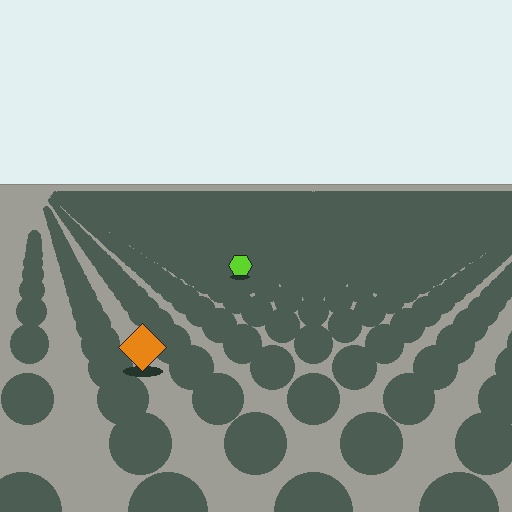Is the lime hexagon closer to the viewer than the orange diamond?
No. The orange diamond is closer — you can tell from the texture gradient: the ground texture is coarser near it.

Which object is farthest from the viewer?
The lime hexagon is farthest from the viewer. It appears smaller and the ground texture around it is denser.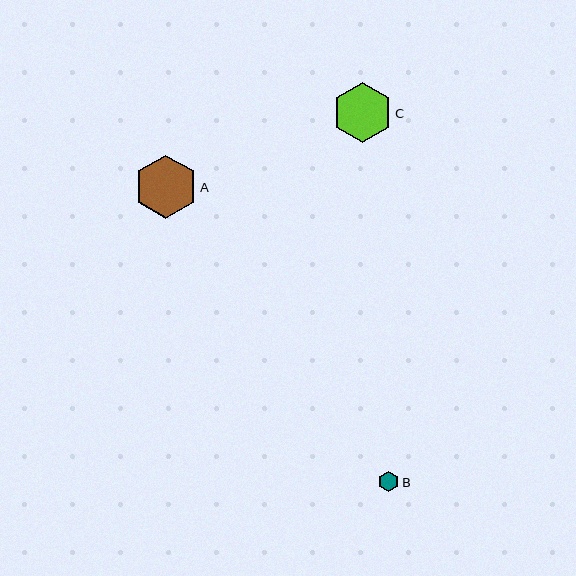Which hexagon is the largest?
Hexagon A is the largest with a size of approximately 63 pixels.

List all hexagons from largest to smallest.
From largest to smallest: A, C, B.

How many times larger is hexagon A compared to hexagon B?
Hexagon A is approximately 3.1 times the size of hexagon B.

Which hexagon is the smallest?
Hexagon B is the smallest with a size of approximately 21 pixels.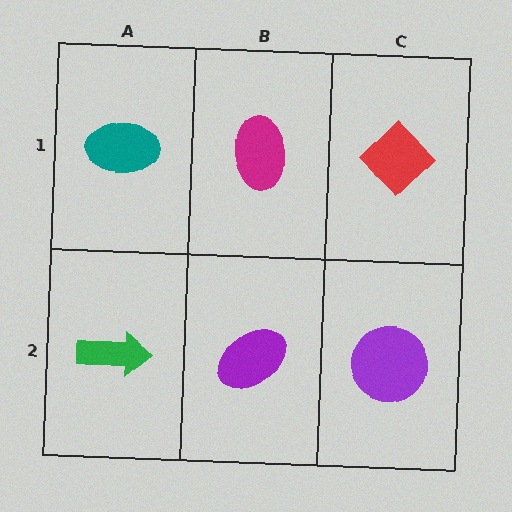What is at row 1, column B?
A magenta ellipse.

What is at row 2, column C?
A purple circle.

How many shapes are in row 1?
3 shapes.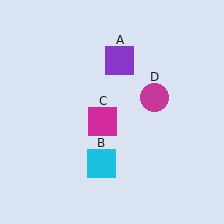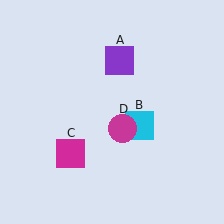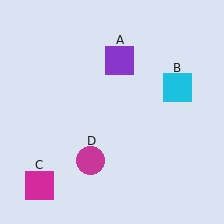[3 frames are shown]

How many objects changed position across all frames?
3 objects changed position: cyan square (object B), magenta square (object C), magenta circle (object D).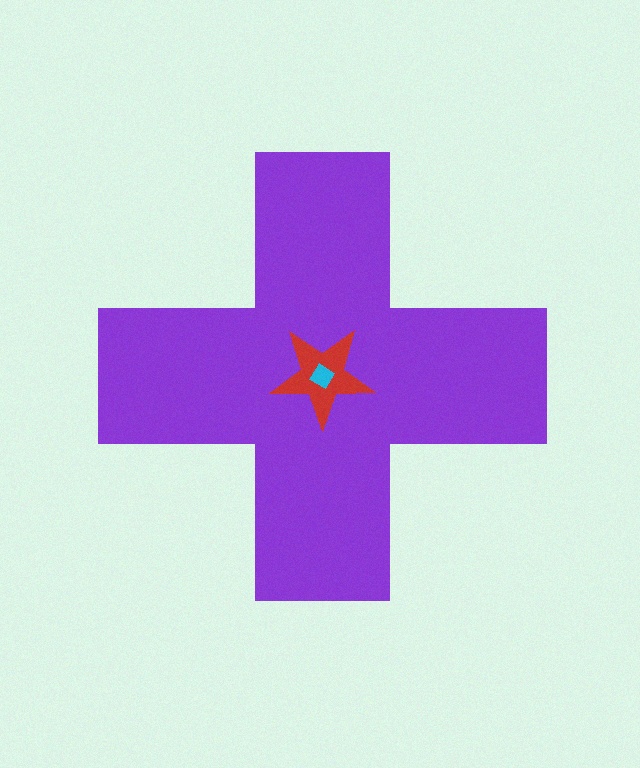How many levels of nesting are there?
3.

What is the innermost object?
The cyan diamond.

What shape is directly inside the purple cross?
The red star.